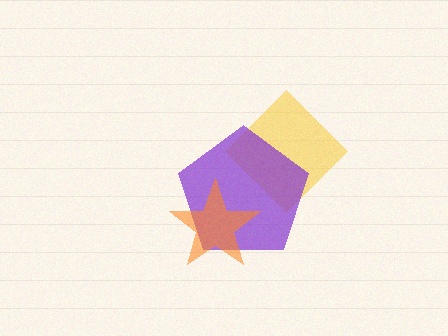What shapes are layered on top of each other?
The layered shapes are: a yellow diamond, a purple pentagon, an orange star.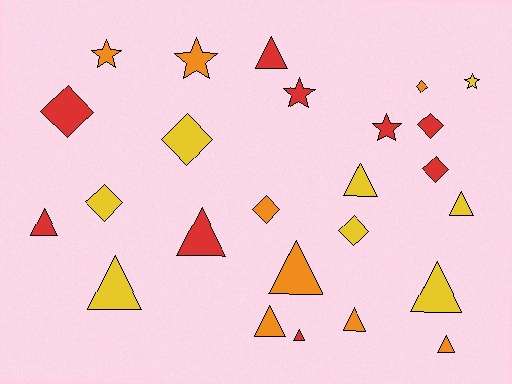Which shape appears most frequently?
Triangle, with 12 objects.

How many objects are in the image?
There are 25 objects.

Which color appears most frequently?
Red, with 9 objects.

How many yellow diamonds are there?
There are 3 yellow diamonds.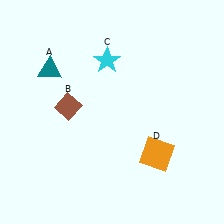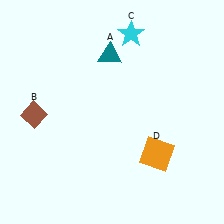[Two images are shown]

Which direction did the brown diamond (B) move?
The brown diamond (B) moved left.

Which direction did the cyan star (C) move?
The cyan star (C) moved up.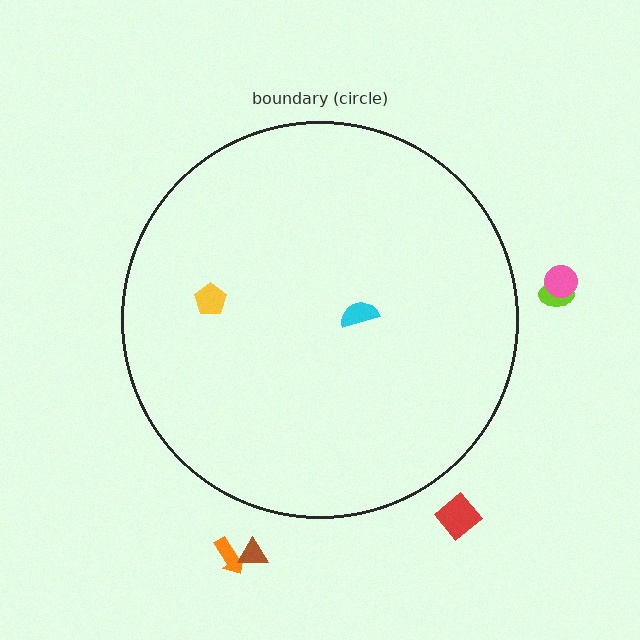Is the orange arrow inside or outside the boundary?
Outside.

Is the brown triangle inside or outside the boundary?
Outside.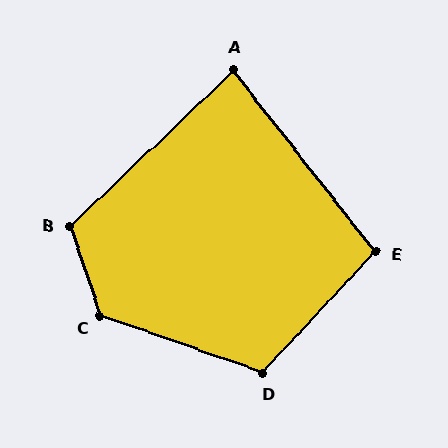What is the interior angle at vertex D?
Approximately 113 degrees (obtuse).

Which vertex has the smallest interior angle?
A, at approximately 84 degrees.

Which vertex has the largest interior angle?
C, at approximately 128 degrees.